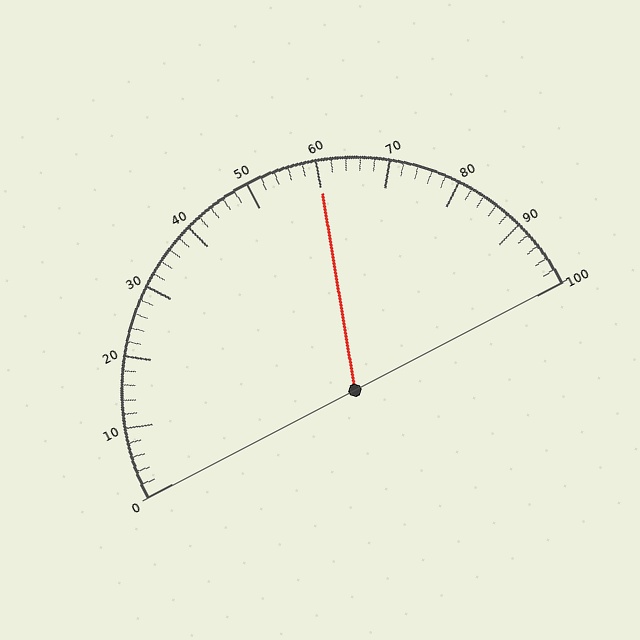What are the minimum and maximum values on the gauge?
The gauge ranges from 0 to 100.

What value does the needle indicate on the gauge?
The needle indicates approximately 60.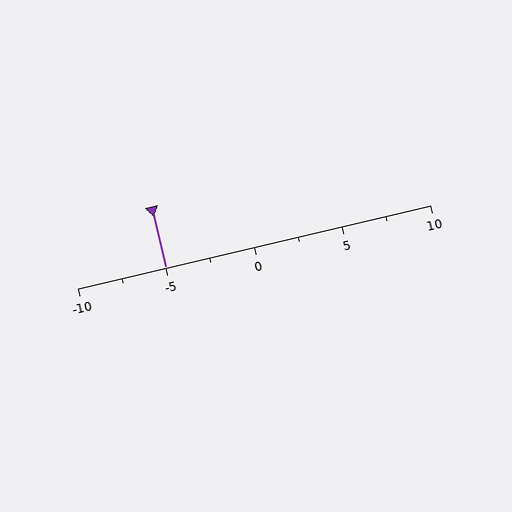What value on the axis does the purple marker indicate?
The marker indicates approximately -5.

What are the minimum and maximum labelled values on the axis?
The axis runs from -10 to 10.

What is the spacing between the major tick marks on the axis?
The major ticks are spaced 5 apart.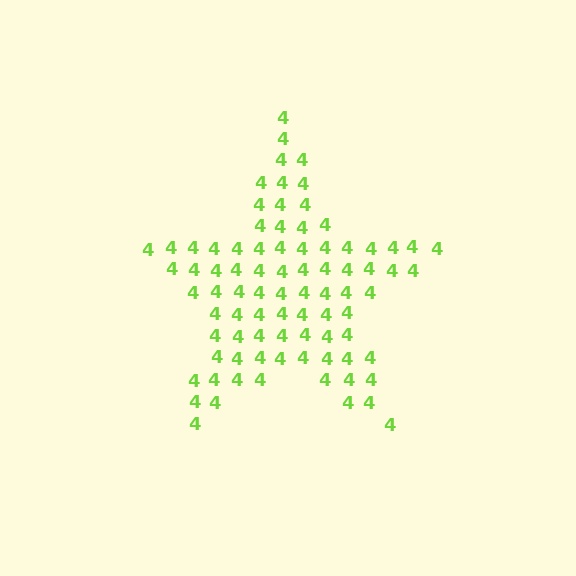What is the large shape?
The large shape is a star.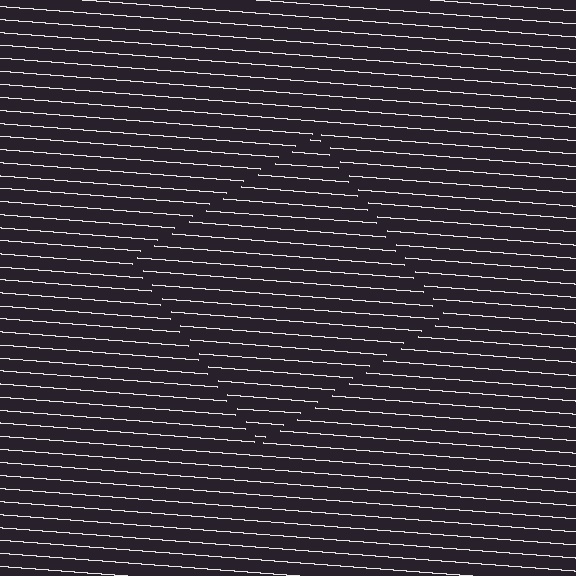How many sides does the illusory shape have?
4 sides — the line-ends trace a square.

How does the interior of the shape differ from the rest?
The interior of the shape contains the same grating, shifted by half a period — the contour is defined by the phase discontinuity where line-ends from the inner and outer gratings abut.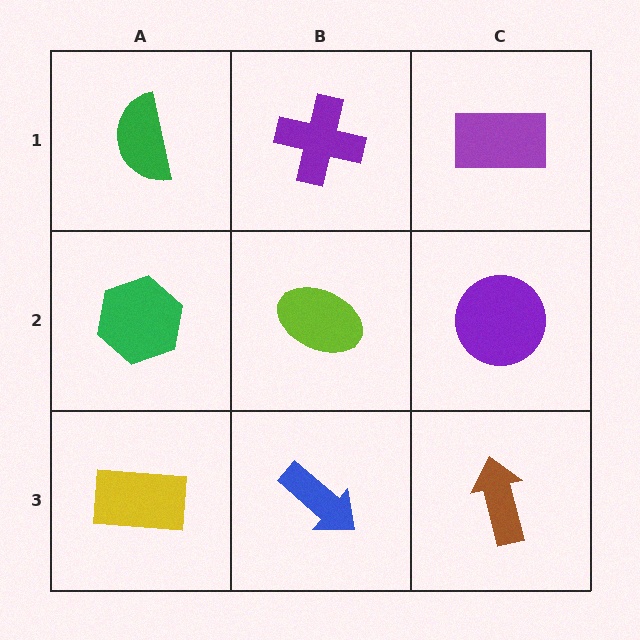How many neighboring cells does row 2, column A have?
3.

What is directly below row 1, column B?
A lime ellipse.